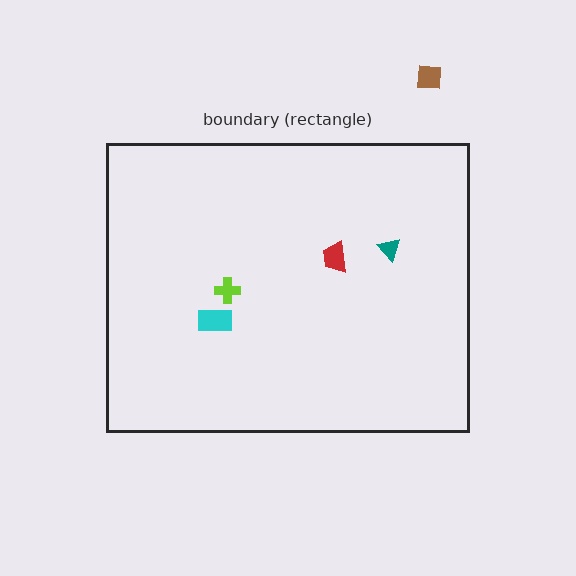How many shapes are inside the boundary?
4 inside, 1 outside.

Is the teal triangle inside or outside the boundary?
Inside.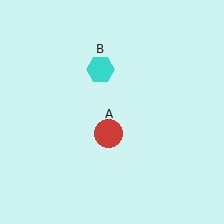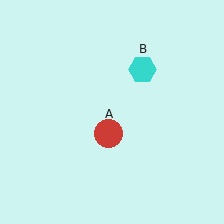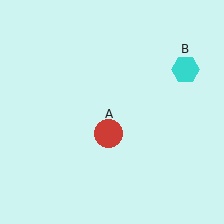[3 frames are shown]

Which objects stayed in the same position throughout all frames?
Red circle (object A) remained stationary.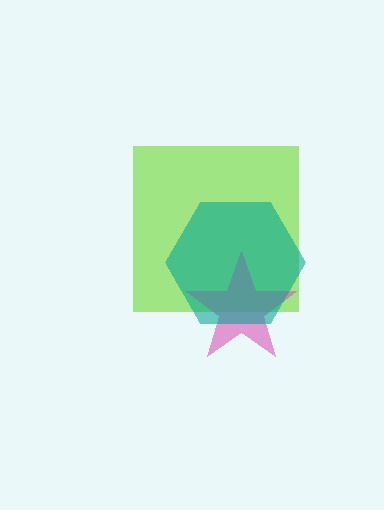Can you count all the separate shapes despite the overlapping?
Yes, there are 3 separate shapes.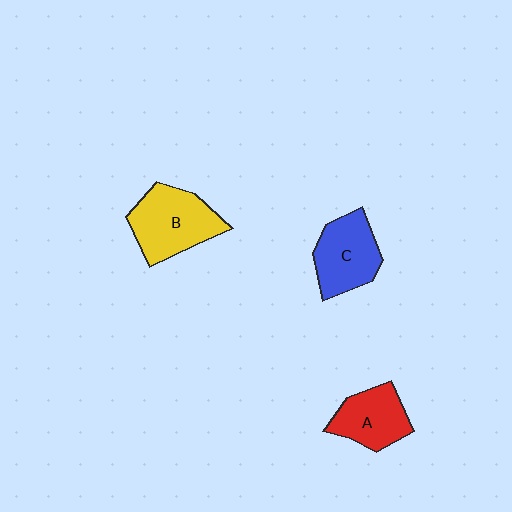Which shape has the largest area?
Shape B (yellow).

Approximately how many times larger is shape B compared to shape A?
Approximately 1.4 times.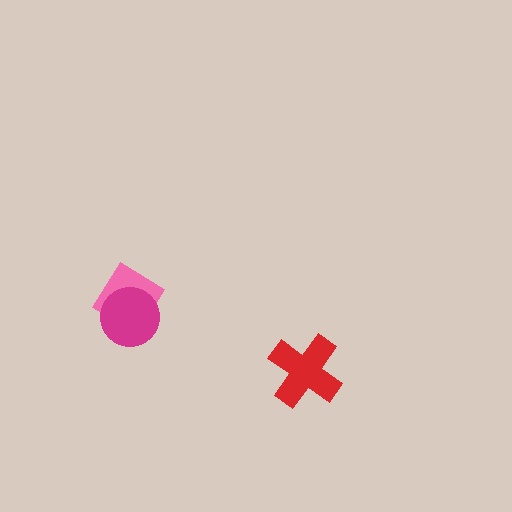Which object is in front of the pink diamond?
The magenta circle is in front of the pink diamond.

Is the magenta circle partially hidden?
No, no other shape covers it.